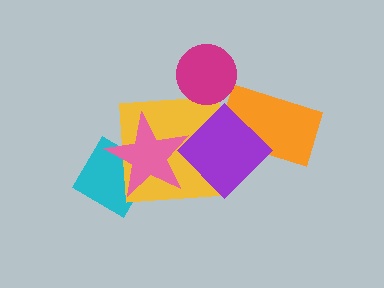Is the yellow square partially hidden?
Yes, it is partially covered by another shape.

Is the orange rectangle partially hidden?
Yes, it is partially covered by another shape.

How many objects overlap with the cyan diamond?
2 objects overlap with the cyan diamond.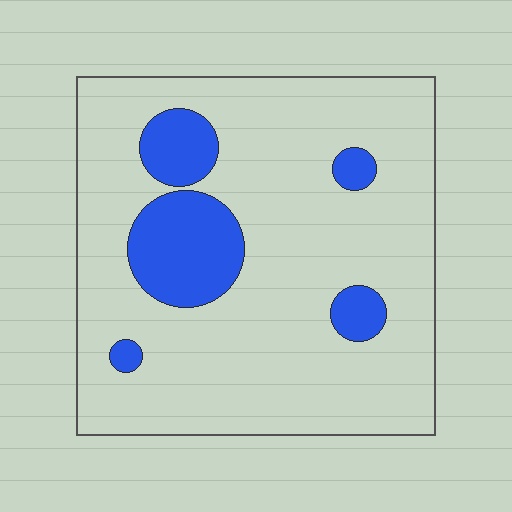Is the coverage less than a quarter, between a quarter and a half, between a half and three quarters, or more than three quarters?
Less than a quarter.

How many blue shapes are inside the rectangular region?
5.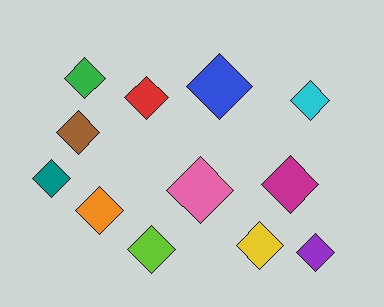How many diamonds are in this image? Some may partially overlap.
There are 12 diamonds.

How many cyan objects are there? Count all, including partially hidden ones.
There is 1 cyan object.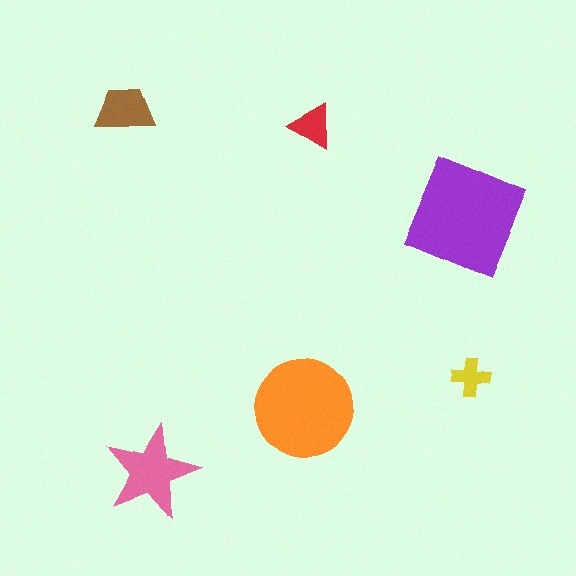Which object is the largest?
The purple square.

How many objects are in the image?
There are 6 objects in the image.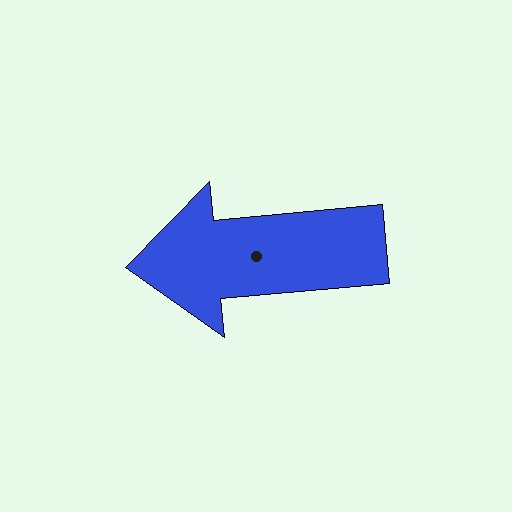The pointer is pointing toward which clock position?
Roughly 9 o'clock.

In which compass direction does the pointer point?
West.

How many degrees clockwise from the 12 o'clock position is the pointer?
Approximately 265 degrees.